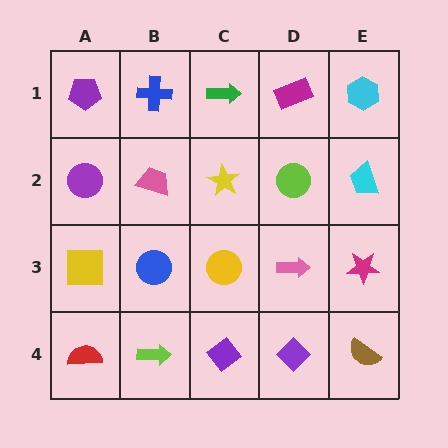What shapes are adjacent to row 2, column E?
A cyan hexagon (row 1, column E), a magenta star (row 3, column E), a lime circle (row 2, column D).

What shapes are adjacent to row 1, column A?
A purple circle (row 2, column A), a blue cross (row 1, column B).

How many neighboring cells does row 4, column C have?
3.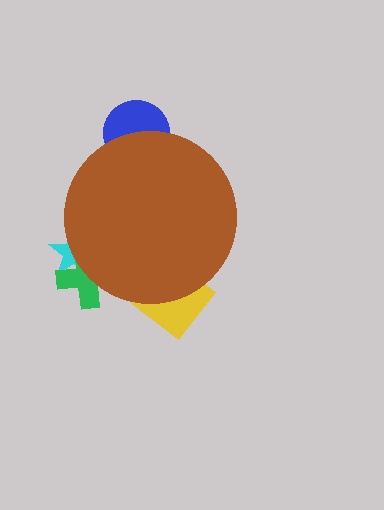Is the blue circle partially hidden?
Yes, the blue circle is partially hidden behind the brown circle.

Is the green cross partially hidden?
Yes, the green cross is partially hidden behind the brown circle.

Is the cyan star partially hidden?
Yes, the cyan star is partially hidden behind the brown circle.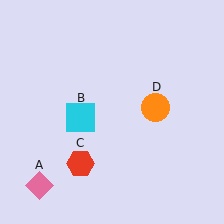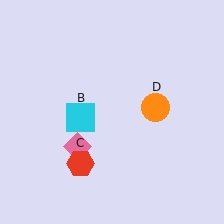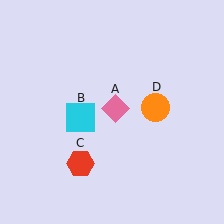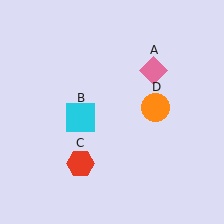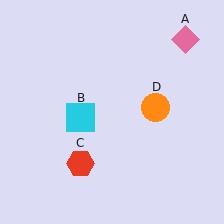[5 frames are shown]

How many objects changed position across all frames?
1 object changed position: pink diamond (object A).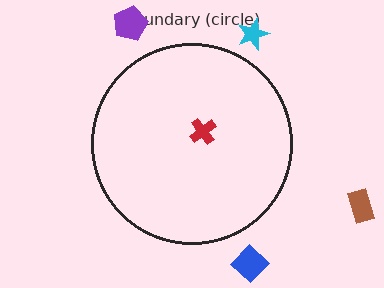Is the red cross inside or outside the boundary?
Inside.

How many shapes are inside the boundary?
1 inside, 4 outside.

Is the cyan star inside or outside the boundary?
Outside.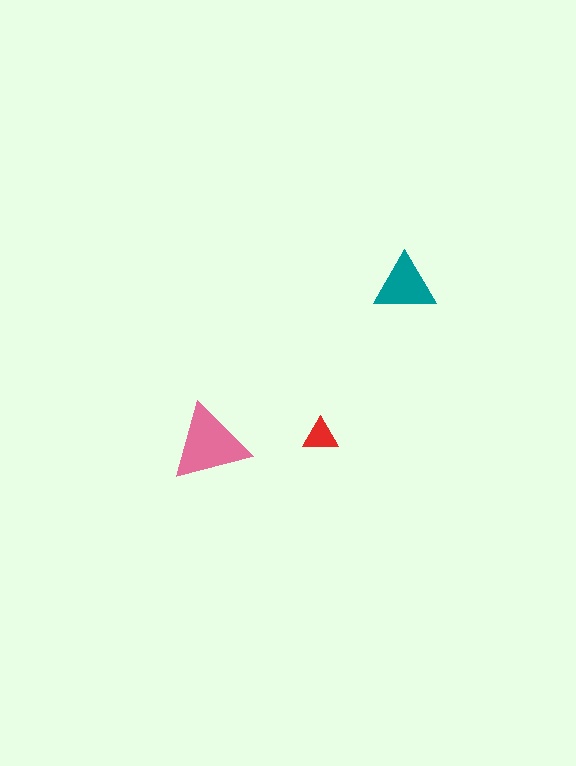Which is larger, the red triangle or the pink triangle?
The pink one.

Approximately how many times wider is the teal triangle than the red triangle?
About 1.5 times wider.